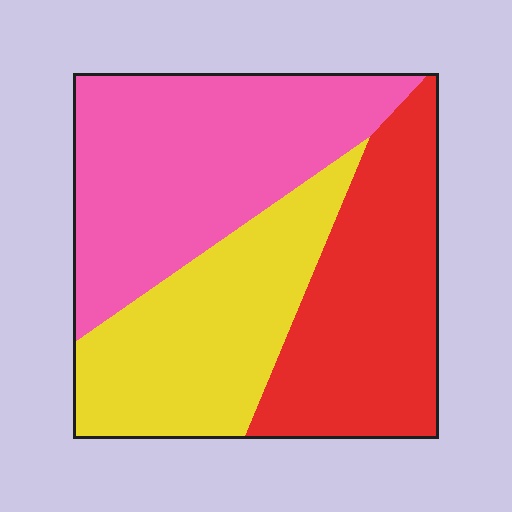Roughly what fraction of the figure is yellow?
Yellow covers 30% of the figure.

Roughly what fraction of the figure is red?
Red covers about 30% of the figure.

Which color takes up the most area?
Pink, at roughly 40%.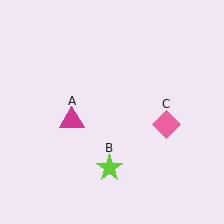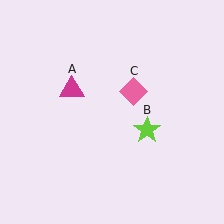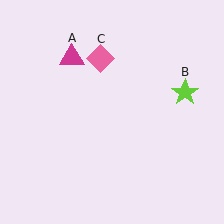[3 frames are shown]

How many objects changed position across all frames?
3 objects changed position: magenta triangle (object A), lime star (object B), pink diamond (object C).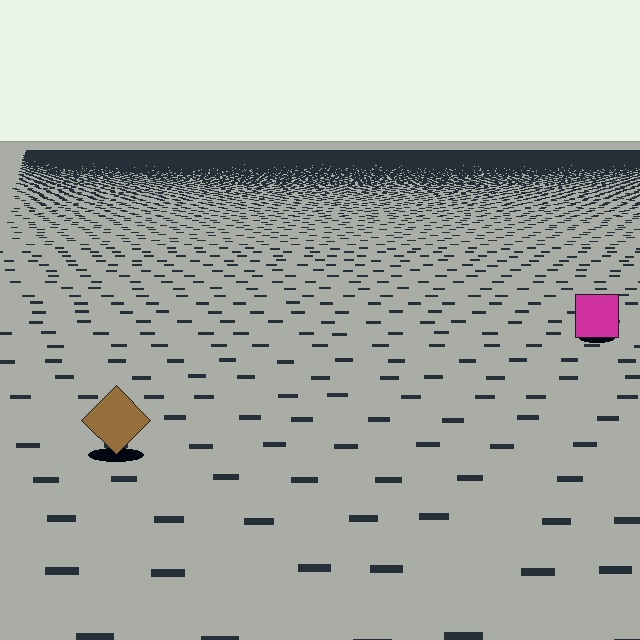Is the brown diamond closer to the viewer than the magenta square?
Yes. The brown diamond is closer — you can tell from the texture gradient: the ground texture is coarser near it.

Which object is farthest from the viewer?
The magenta square is farthest from the viewer. It appears smaller and the ground texture around it is denser.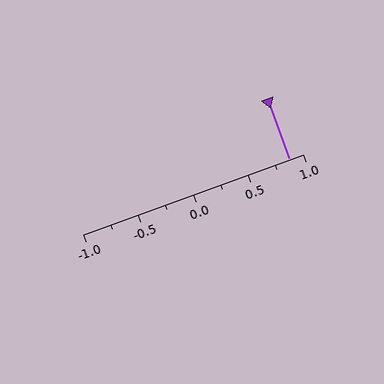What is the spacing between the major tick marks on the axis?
The major ticks are spaced 0.5 apart.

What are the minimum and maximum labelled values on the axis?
The axis runs from -1.0 to 1.0.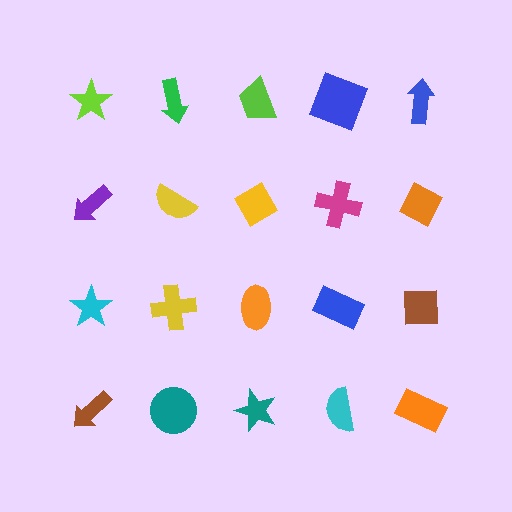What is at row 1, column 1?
A lime star.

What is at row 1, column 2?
A green arrow.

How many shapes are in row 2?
5 shapes.